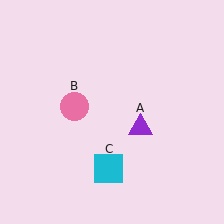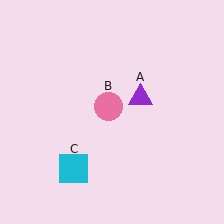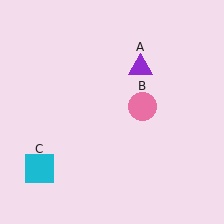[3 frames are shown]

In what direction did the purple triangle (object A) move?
The purple triangle (object A) moved up.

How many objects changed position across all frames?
3 objects changed position: purple triangle (object A), pink circle (object B), cyan square (object C).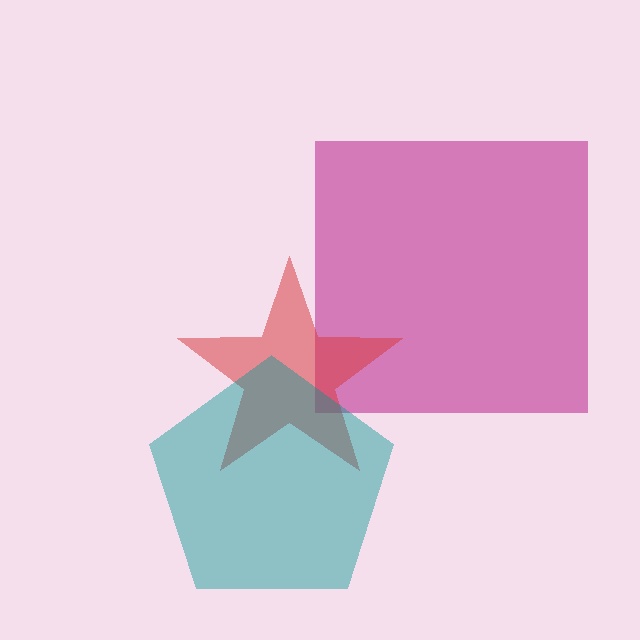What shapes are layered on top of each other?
The layered shapes are: a magenta square, a red star, a teal pentagon.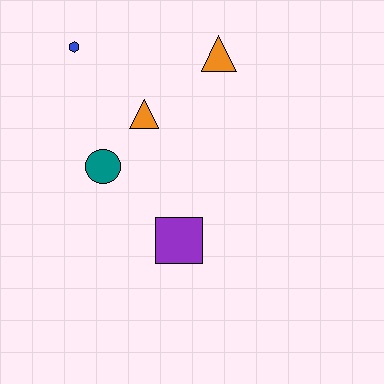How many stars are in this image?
There are no stars.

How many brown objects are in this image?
There are no brown objects.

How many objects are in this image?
There are 5 objects.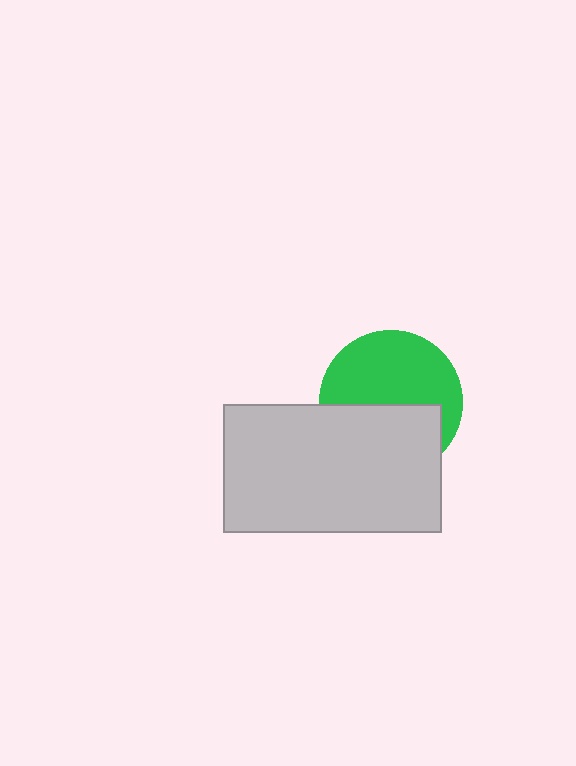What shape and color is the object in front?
The object in front is a light gray rectangle.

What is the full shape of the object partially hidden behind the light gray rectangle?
The partially hidden object is a green circle.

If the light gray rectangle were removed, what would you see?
You would see the complete green circle.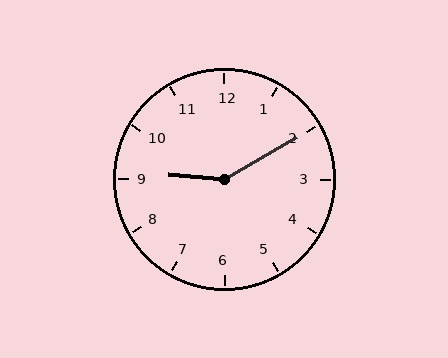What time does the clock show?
9:10.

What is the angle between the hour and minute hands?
Approximately 145 degrees.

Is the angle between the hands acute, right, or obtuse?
It is obtuse.